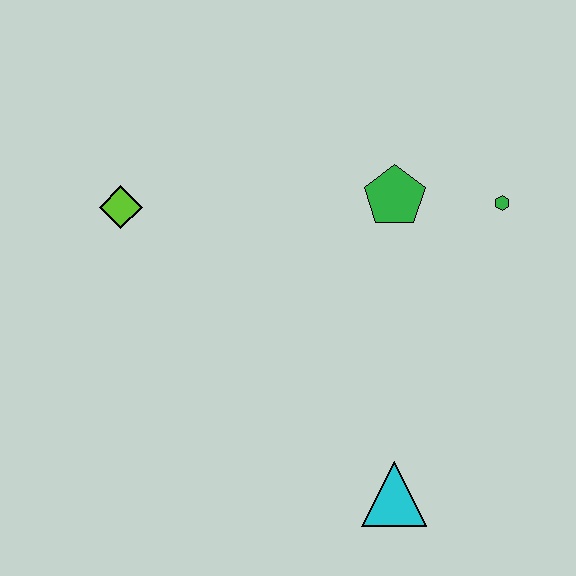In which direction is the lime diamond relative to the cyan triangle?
The lime diamond is above the cyan triangle.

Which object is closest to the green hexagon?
The green pentagon is closest to the green hexagon.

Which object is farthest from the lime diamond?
The cyan triangle is farthest from the lime diamond.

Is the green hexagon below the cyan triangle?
No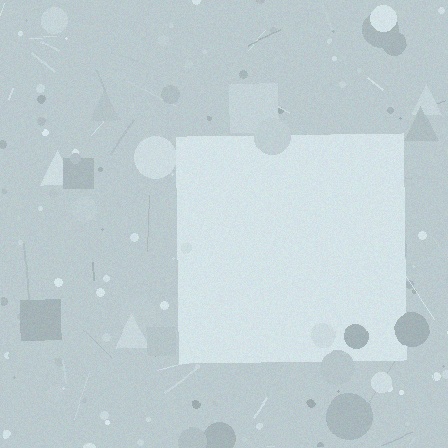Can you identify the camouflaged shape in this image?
The camouflaged shape is a square.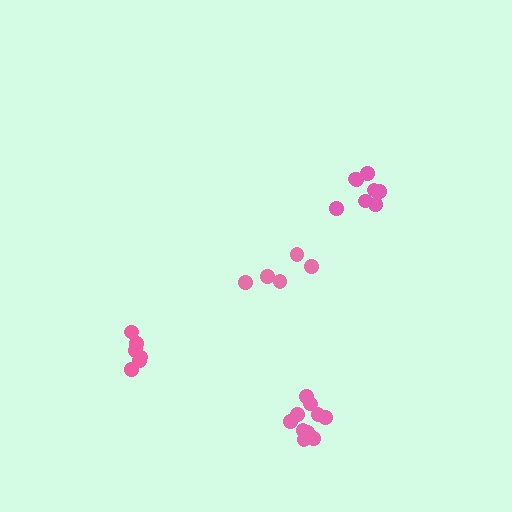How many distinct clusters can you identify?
There are 4 distinct clusters.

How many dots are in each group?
Group 1: 8 dots, Group 2: 11 dots, Group 3: 6 dots, Group 4: 5 dots (30 total).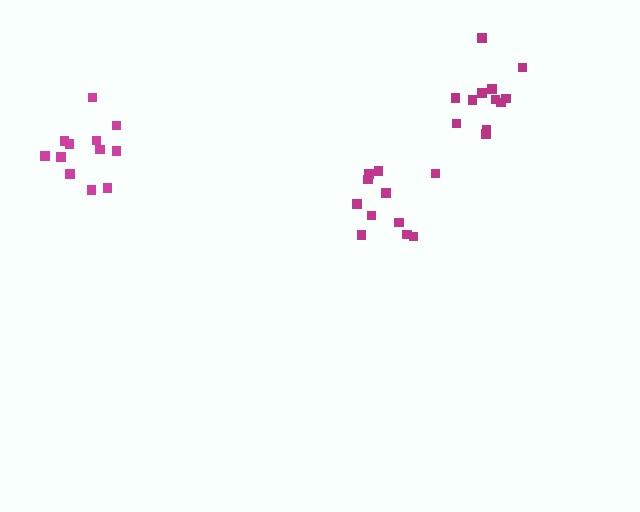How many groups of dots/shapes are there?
There are 3 groups.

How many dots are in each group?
Group 1: 12 dots, Group 2: 12 dots, Group 3: 11 dots (35 total).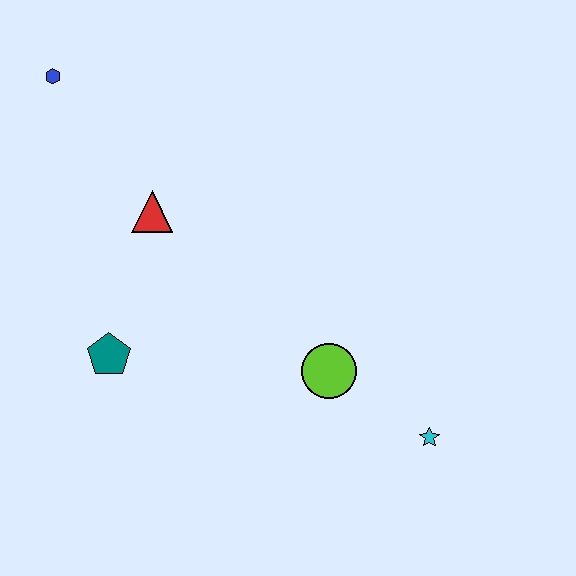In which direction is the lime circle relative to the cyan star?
The lime circle is to the left of the cyan star.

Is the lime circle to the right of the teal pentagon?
Yes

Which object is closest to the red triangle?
The teal pentagon is closest to the red triangle.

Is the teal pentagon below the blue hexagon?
Yes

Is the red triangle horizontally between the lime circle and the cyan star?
No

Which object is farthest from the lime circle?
The blue hexagon is farthest from the lime circle.